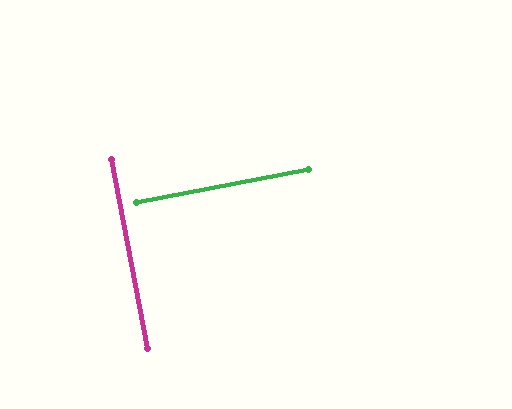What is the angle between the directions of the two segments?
Approximately 90 degrees.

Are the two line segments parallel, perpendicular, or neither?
Perpendicular — they meet at approximately 90°.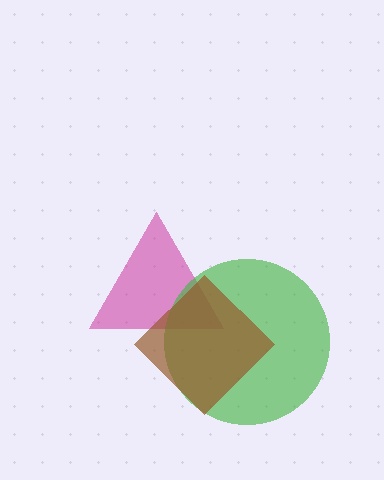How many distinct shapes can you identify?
There are 3 distinct shapes: a magenta triangle, a green circle, a brown diamond.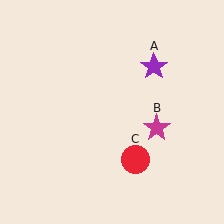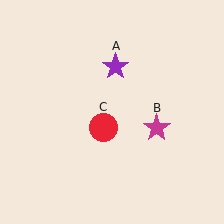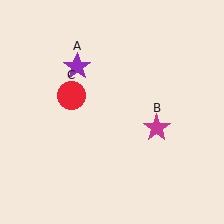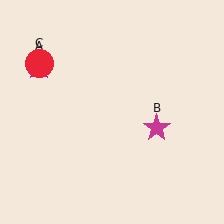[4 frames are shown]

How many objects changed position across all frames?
2 objects changed position: purple star (object A), red circle (object C).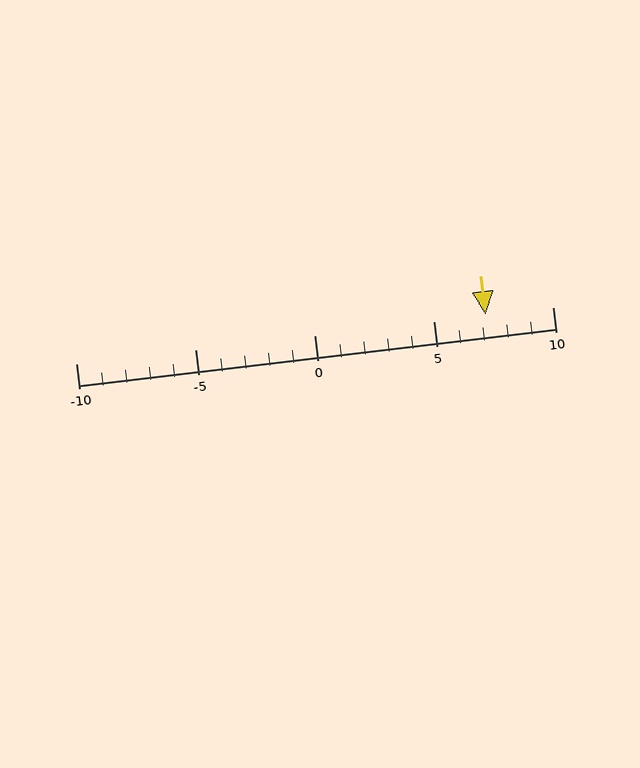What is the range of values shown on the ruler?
The ruler shows values from -10 to 10.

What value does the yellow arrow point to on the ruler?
The yellow arrow points to approximately 7.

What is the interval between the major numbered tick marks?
The major tick marks are spaced 5 units apart.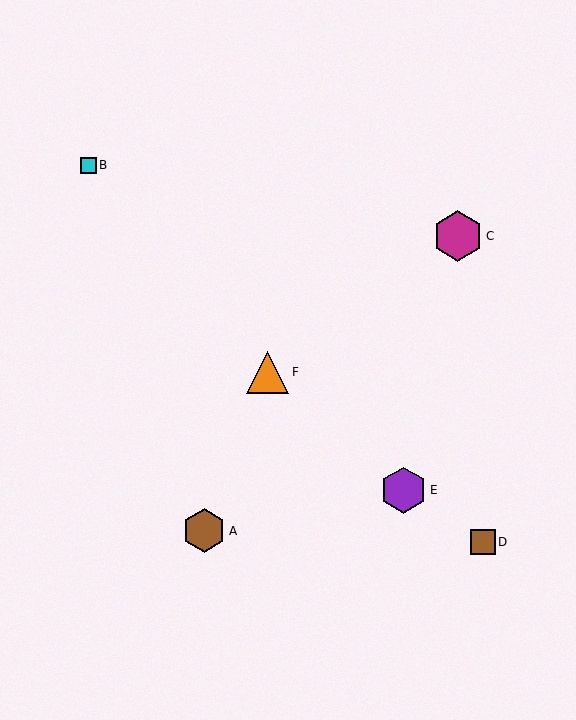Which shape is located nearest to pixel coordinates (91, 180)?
The cyan square (labeled B) at (88, 165) is nearest to that location.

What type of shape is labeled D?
Shape D is a brown square.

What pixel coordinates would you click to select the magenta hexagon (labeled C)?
Click at (458, 236) to select the magenta hexagon C.